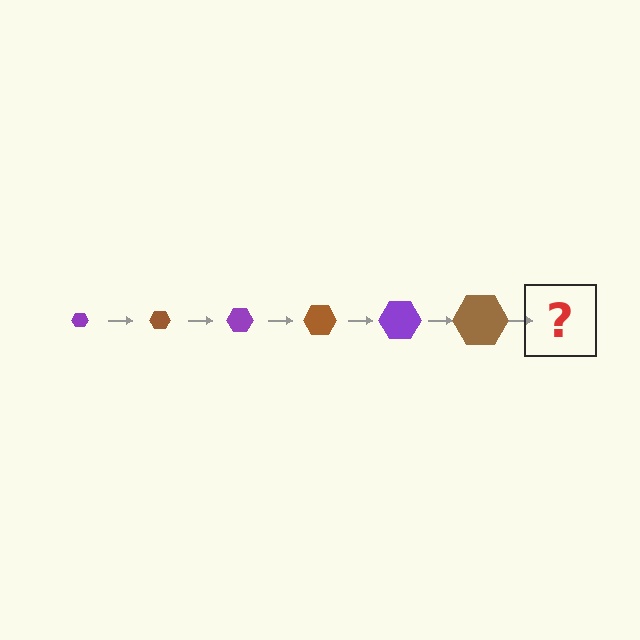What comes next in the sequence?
The next element should be a purple hexagon, larger than the previous one.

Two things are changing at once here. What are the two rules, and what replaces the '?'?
The two rules are that the hexagon grows larger each step and the color cycles through purple and brown. The '?' should be a purple hexagon, larger than the previous one.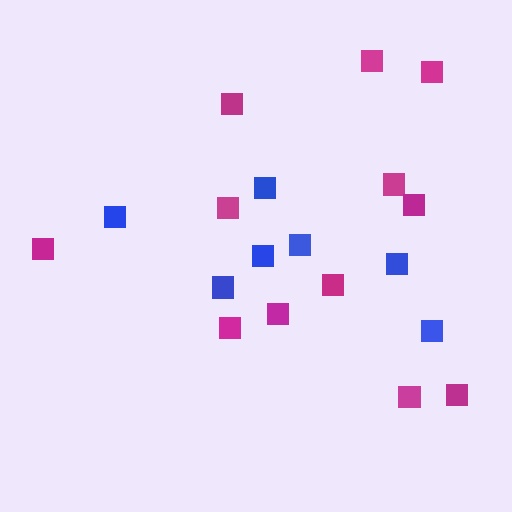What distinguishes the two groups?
There are 2 groups: one group of blue squares (7) and one group of magenta squares (12).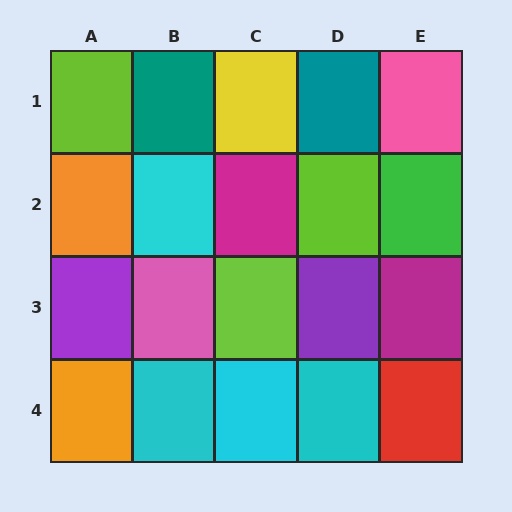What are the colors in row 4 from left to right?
Orange, cyan, cyan, cyan, red.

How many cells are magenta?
2 cells are magenta.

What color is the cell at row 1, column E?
Pink.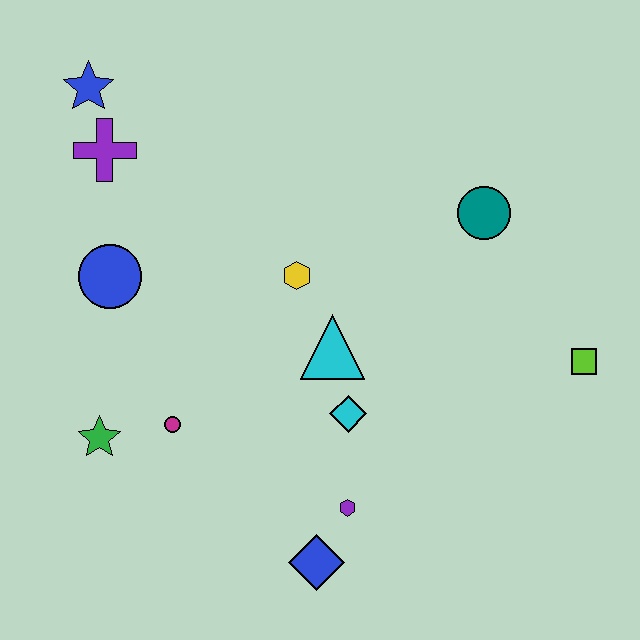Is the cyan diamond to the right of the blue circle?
Yes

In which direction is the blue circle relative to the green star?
The blue circle is above the green star.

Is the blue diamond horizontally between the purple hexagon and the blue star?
Yes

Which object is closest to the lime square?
The teal circle is closest to the lime square.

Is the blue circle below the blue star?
Yes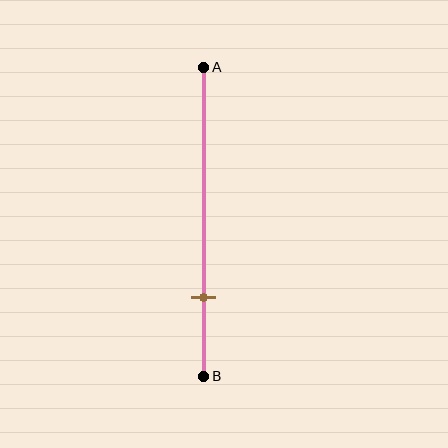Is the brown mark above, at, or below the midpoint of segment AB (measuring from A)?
The brown mark is below the midpoint of segment AB.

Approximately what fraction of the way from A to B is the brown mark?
The brown mark is approximately 75% of the way from A to B.